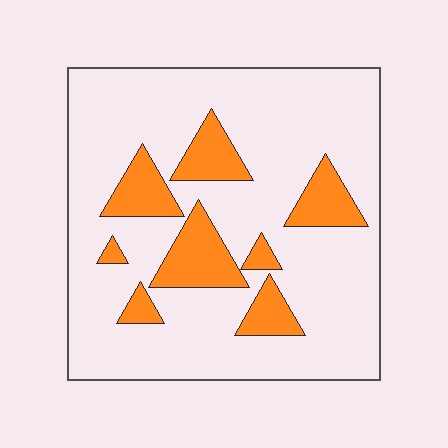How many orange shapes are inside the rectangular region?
8.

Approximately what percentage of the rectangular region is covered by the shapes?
Approximately 20%.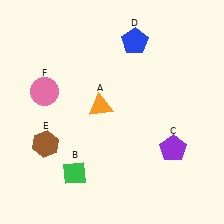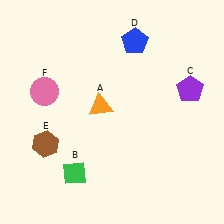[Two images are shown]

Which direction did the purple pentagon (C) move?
The purple pentagon (C) moved up.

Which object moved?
The purple pentagon (C) moved up.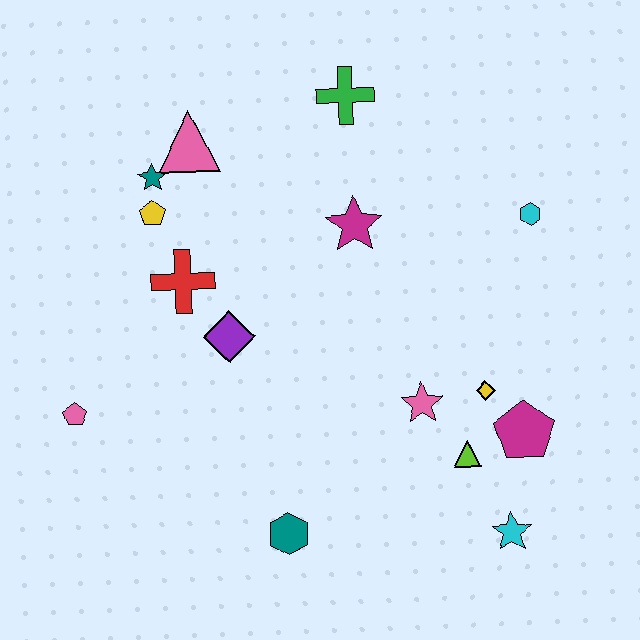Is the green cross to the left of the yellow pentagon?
No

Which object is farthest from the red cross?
The cyan star is farthest from the red cross.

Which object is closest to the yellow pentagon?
The teal star is closest to the yellow pentagon.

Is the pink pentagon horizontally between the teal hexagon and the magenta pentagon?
No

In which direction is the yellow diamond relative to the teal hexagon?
The yellow diamond is to the right of the teal hexagon.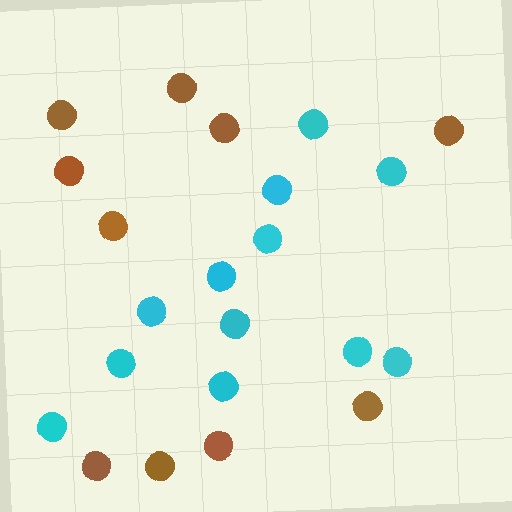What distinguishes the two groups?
There are 2 groups: one group of cyan circles (12) and one group of brown circles (10).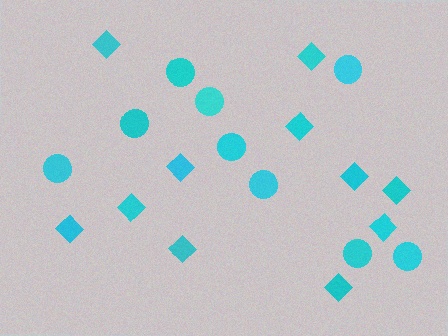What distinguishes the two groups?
There are 2 groups: one group of diamonds (11) and one group of circles (9).